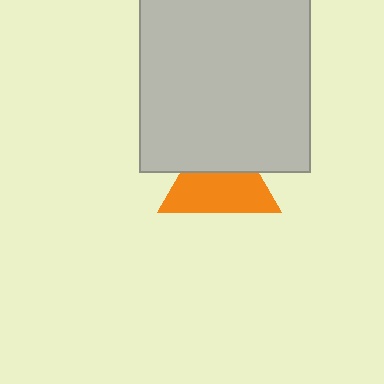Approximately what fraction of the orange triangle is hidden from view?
Roughly 40% of the orange triangle is hidden behind the light gray rectangle.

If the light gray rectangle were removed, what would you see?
You would see the complete orange triangle.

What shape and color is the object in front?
The object in front is a light gray rectangle.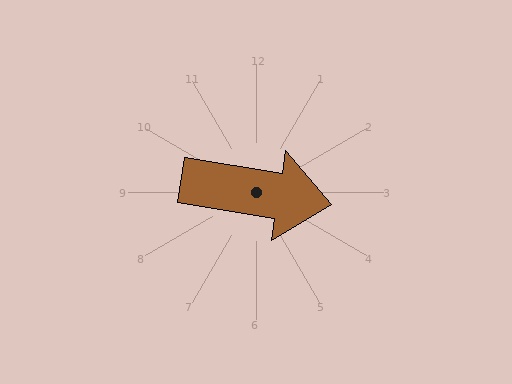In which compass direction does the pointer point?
East.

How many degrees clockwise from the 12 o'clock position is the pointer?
Approximately 99 degrees.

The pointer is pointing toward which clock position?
Roughly 3 o'clock.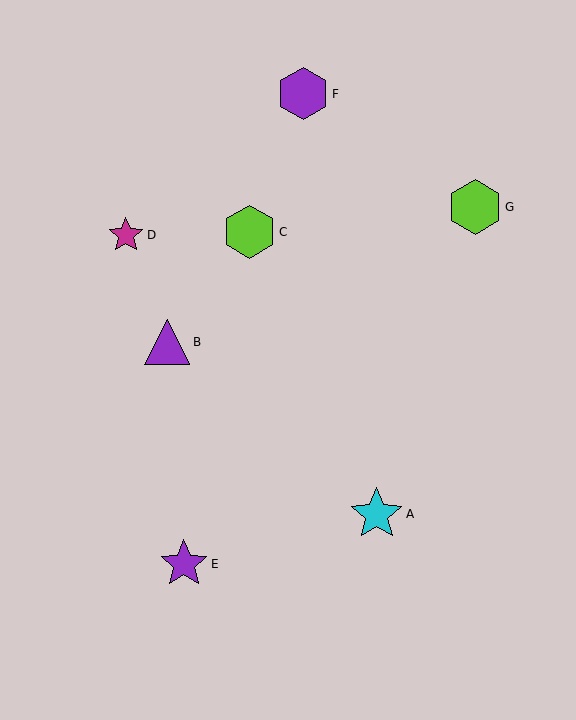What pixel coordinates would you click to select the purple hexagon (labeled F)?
Click at (303, 94) to select the purple hexagon F.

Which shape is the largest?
The lime hexagon (labeled G) is the largest.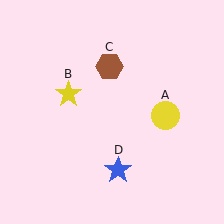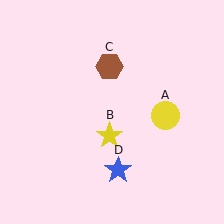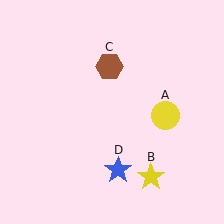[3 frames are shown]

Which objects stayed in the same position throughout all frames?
Yellow circle (object A) and brown hexagon (object C) and blue star (object D) remained stationary.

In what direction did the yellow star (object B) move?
The yellow star (object B) moved down and to the right.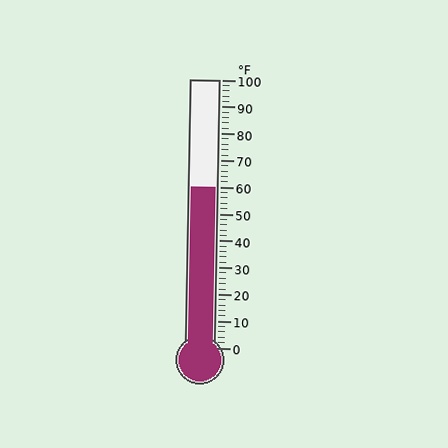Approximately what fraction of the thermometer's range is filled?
The thermometer is filled to approximately 60% of its range.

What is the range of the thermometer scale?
The thermometer scale ranges from 0°F to 100°F.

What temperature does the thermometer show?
The thermometer shows approximately 60°F.